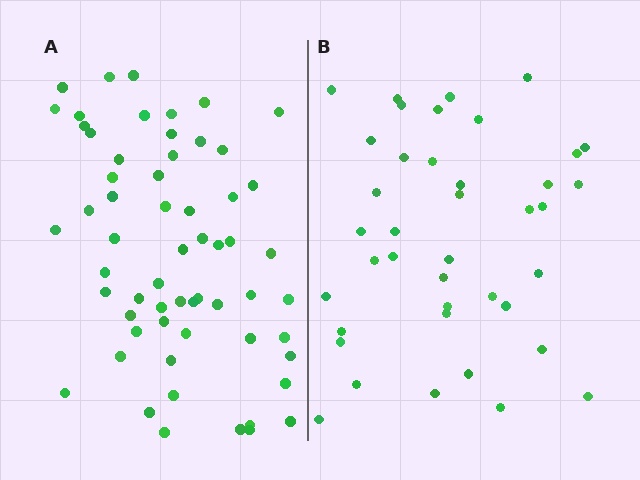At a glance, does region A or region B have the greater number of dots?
Region A (the left region) has more dots.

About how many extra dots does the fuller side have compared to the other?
Region A has approximately 20 more dots than region B.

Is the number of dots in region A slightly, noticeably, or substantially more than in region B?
Region A has substantially more. The ratio is roughly 1.5 to 1.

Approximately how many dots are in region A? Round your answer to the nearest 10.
About 60 dots.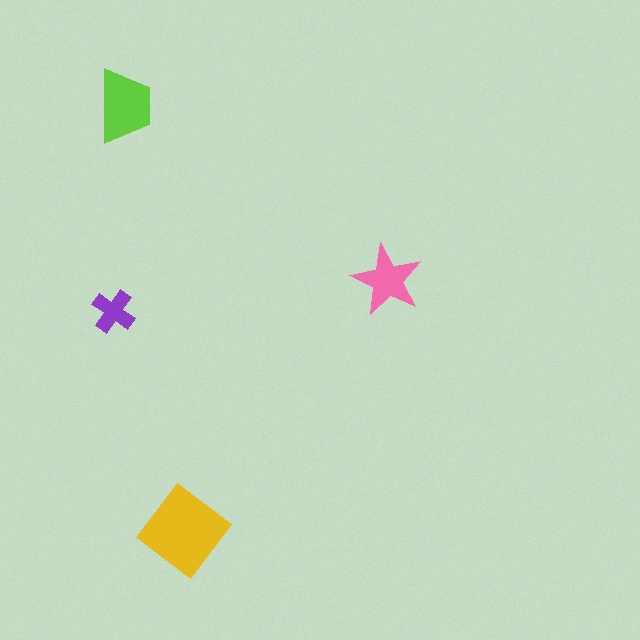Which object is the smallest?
The purple cross.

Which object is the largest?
The yellow diamond.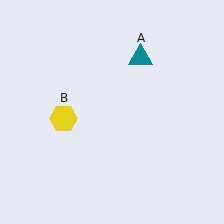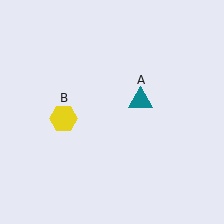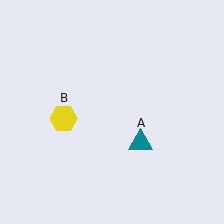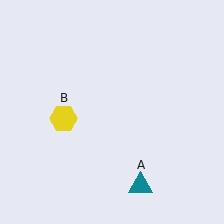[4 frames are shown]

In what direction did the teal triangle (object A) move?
The teal triangle (object A) moved down.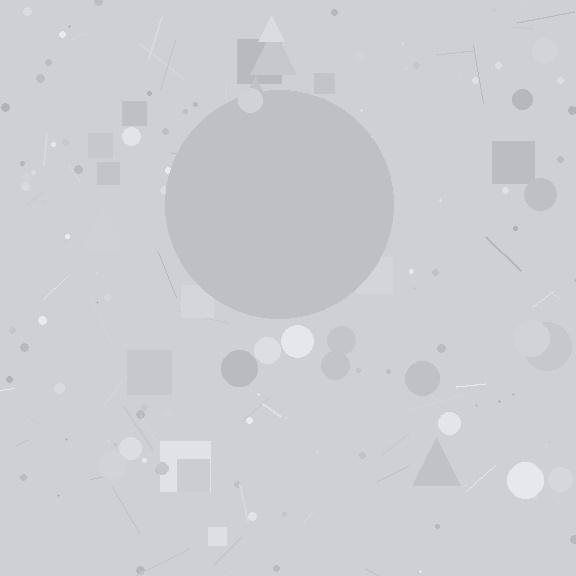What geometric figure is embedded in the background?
A circle is embedded in the background.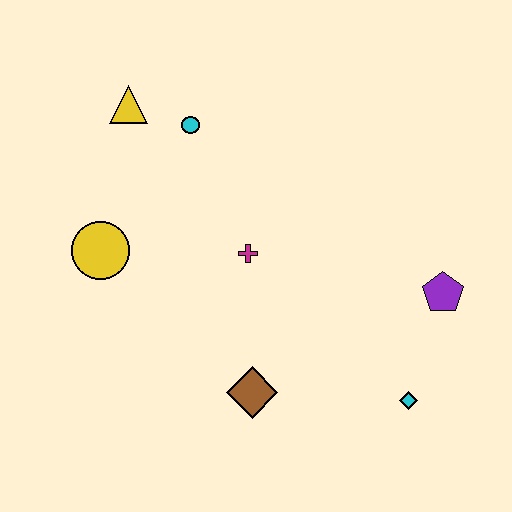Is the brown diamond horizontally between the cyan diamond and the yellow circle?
Yes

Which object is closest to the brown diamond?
The magenta cross is closest to the brown diamond.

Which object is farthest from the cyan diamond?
The yellow triangle is farthest from the cyan diamond.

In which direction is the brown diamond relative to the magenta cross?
The brown diamond is below the magenta cross.